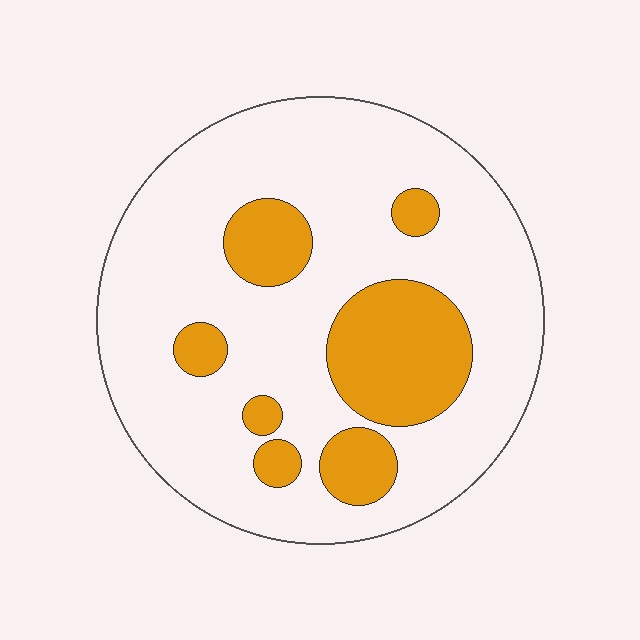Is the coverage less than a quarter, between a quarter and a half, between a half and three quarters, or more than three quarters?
Less than a quarter.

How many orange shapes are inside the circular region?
7.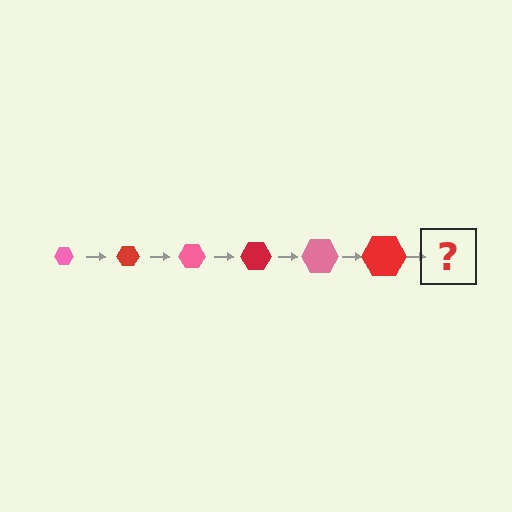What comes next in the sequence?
The next element should be a pink hexagon, larger than the previous one.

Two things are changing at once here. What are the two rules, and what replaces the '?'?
The two rules are that the hexagon grows larger each step and the color cycles through pink and red. The '?' should be a pink hexagon, larger than the previous one.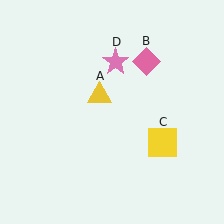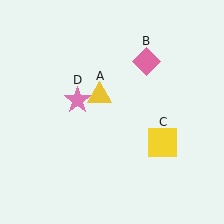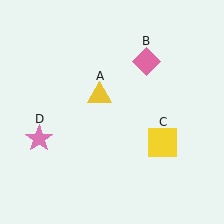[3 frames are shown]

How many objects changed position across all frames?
1 object changed position: pink star (object D).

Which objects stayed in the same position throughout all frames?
Yellow triangle (object A) and pink diamond (object B) and yellow square (object C) remained stationary.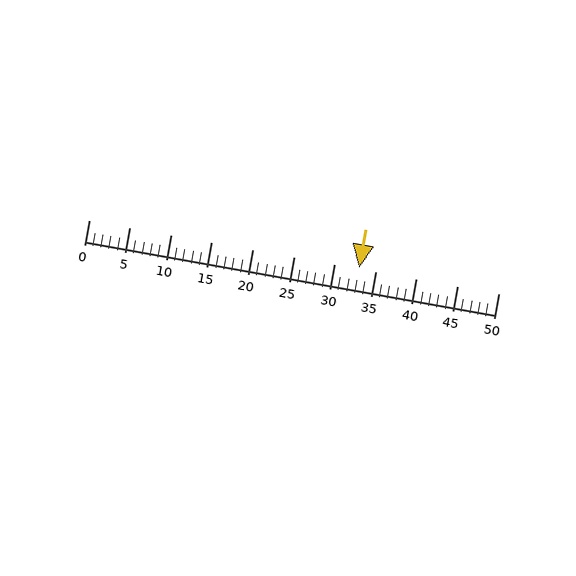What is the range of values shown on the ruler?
The ruler shows values from 0 to 50.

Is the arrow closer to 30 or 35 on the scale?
The arrow is closer to 35.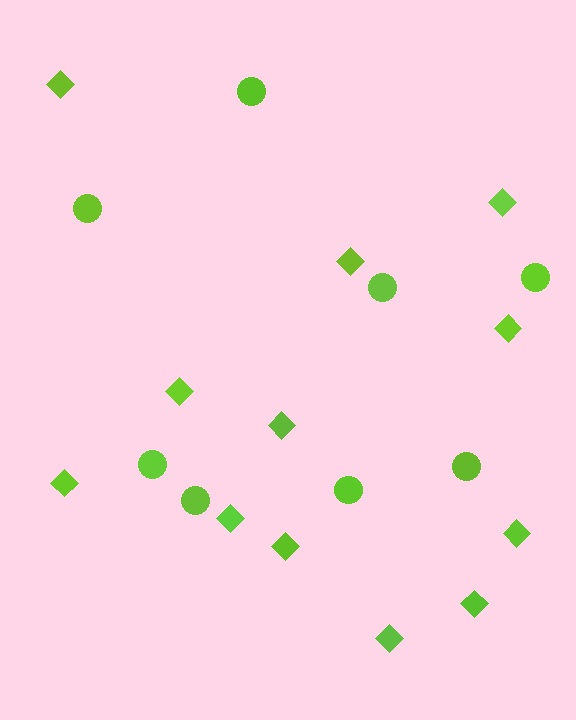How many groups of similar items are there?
There are 2 groups: one group of diamonds (12) and one group of circles (8).